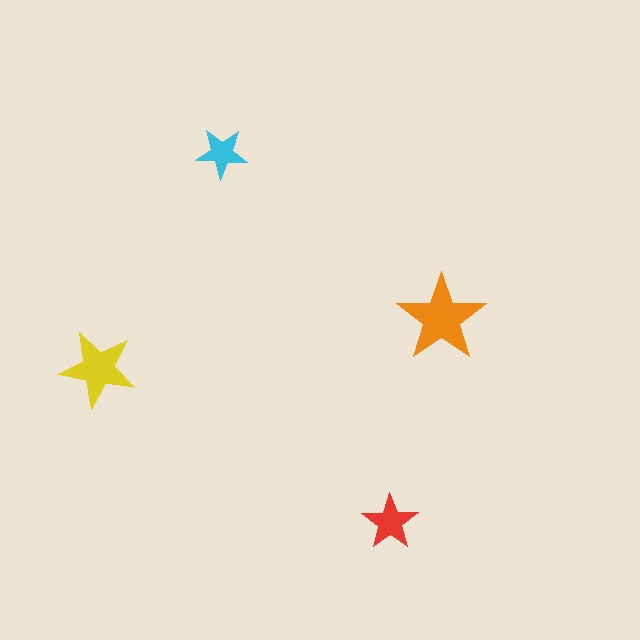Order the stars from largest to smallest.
the orange one, the yellow one, the red one, the cyan one.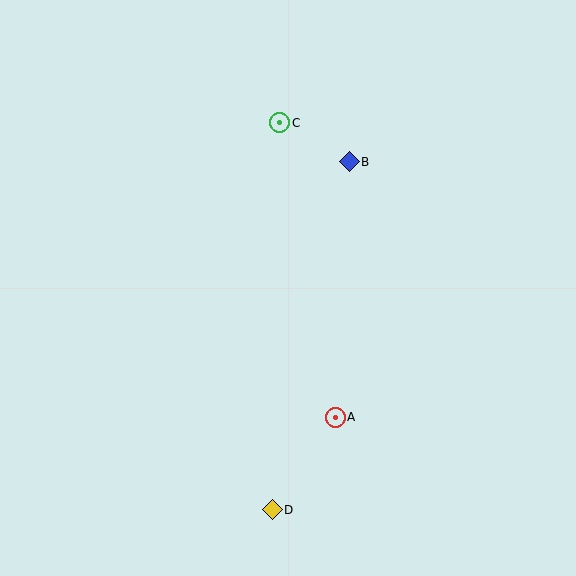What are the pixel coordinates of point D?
Point D is at (272, 510).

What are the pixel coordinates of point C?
Point C is at (280, 123).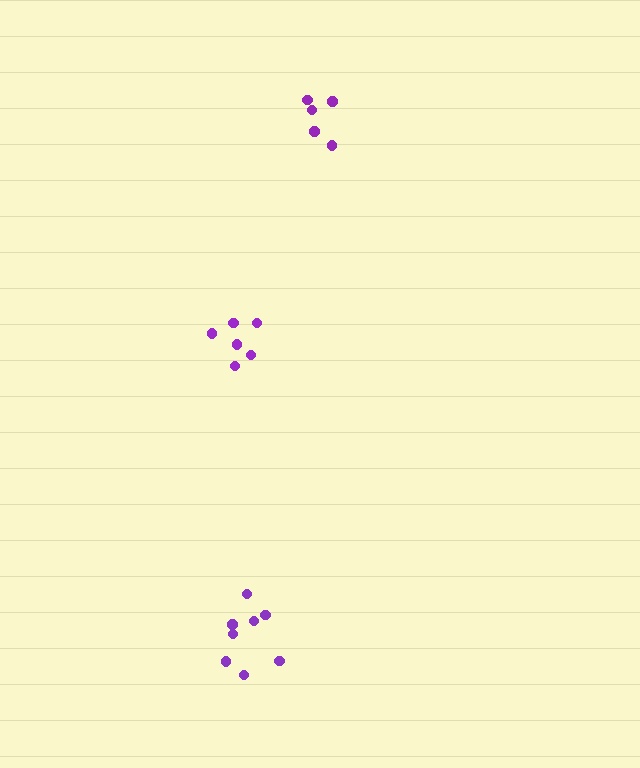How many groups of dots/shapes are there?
There are 3 groups.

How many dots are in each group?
Group 1: 5 dots, Group 2: 6 dots, Group 3: 8 dots (19 total).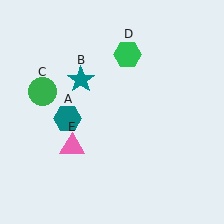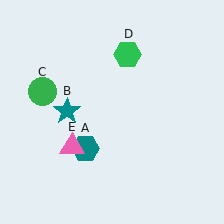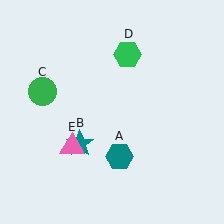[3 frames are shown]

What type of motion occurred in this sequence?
The teal hexagon (object A), teal star (object B) rotated counterclockwise around the center of the scene.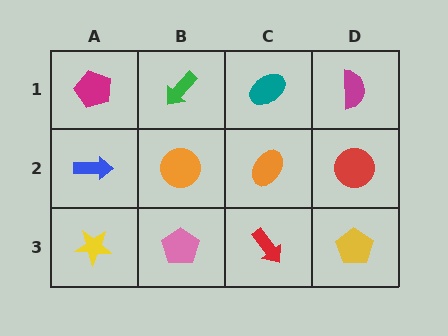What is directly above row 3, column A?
A blue arrow.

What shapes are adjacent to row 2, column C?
A teal ellipse (row 1, column C), a red arrow (row 3, column C), an orange circle (row 2, column B), a red circle (row 2, column D).